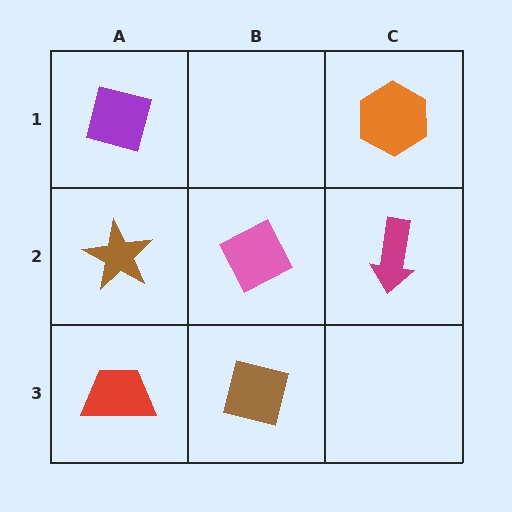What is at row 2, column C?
A magenta arrow.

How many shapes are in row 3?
2 shapes.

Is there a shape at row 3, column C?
No, that cell is empty.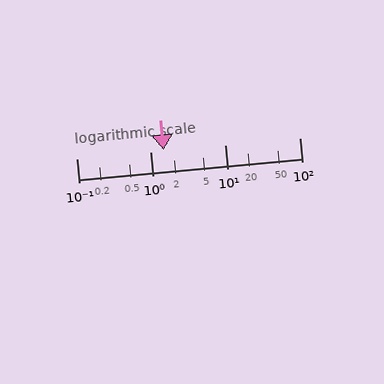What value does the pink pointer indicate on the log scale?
The pointer indicates approximately 1.5.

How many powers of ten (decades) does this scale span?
The scale spans 3 decades, from 0.1 to 100.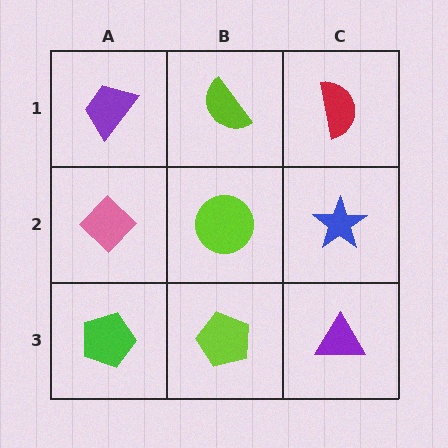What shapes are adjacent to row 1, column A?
A pink diamond (row 2, column A), a lime semicircle (row 1, column B).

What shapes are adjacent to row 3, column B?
A lime circle (row 2, column B), a green pentagon (row 3, column A), a purple triangle (row 3, column C).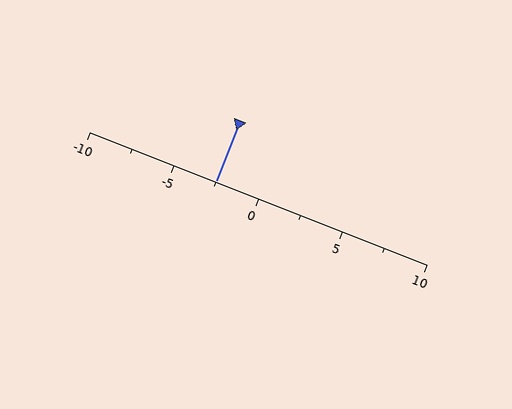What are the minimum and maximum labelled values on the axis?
The axis runs from -10 to 10.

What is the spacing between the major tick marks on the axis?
The major ticks are spaced 5 apart.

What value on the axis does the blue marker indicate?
The marker indicates approximately -2.5.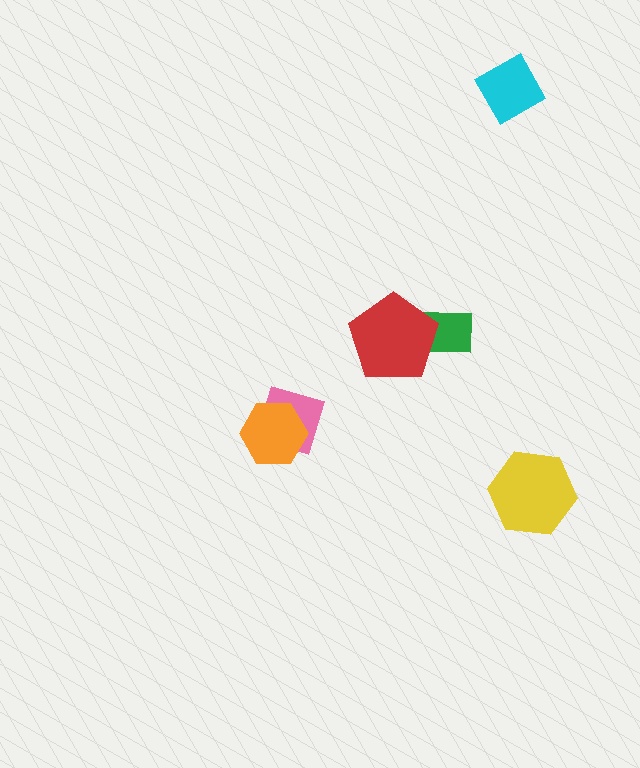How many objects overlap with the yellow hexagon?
0 objects overlap with the yellow hexagon.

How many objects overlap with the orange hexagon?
1 object overlaps with the orange hexagon.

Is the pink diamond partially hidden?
Yes, it is partially covered by another shape.